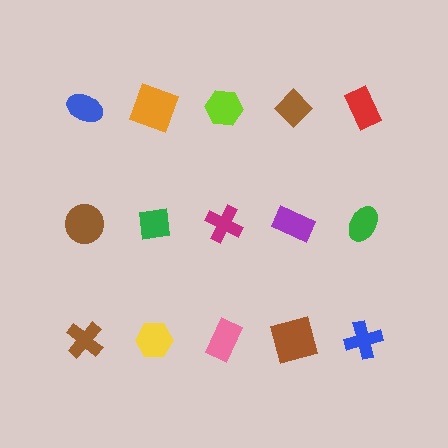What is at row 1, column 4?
A brown diamond.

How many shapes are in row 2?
5 shapes.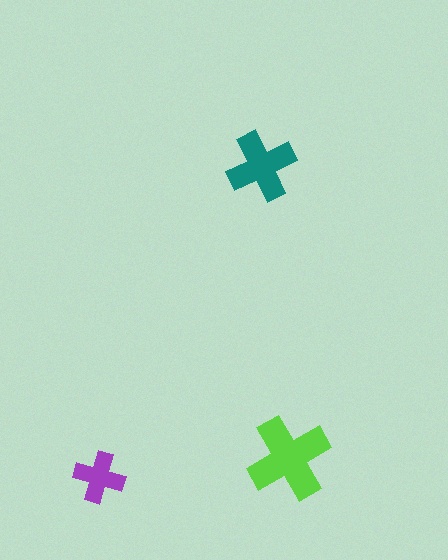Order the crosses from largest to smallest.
the lime one, the teal one, the purple one.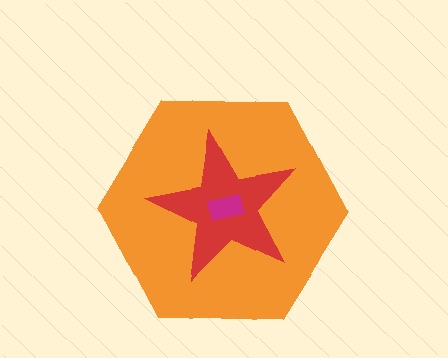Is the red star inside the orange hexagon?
Yes.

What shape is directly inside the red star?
The magenta rectangle.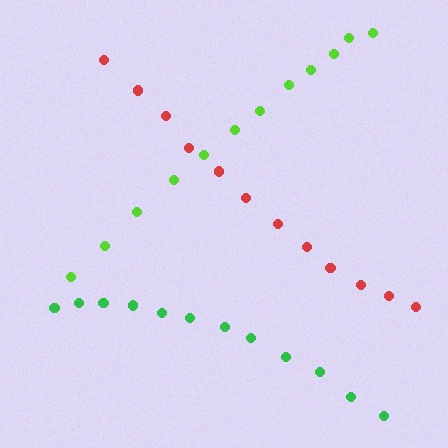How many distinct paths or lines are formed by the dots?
There are 3 distinct paths.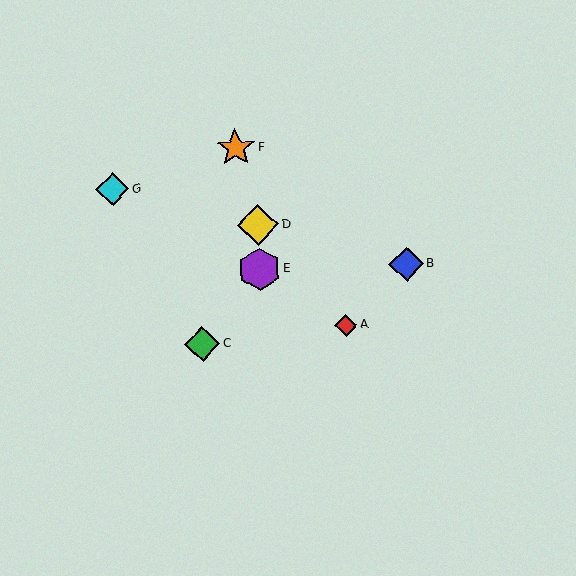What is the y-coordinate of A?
Object A is at y≈325.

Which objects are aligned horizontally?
Objects B, E are aligned horizontally.